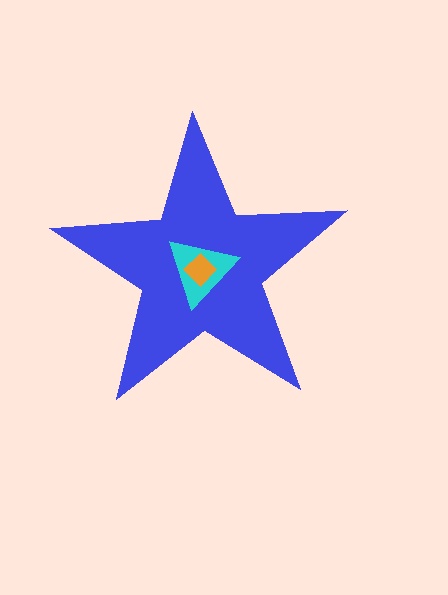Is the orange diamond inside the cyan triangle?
Yes.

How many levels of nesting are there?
3.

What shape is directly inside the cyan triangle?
The orange diamond.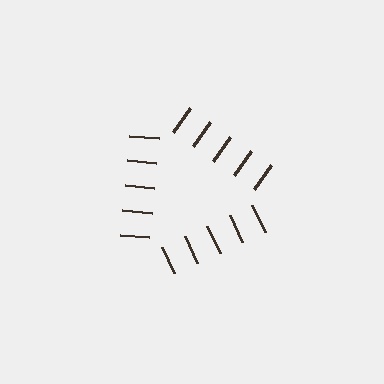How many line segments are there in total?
15 — 5 along each of the 3 edges.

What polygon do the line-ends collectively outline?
An illusory triangle — the line segments terminate on its edges but no continuous stroke is drawn.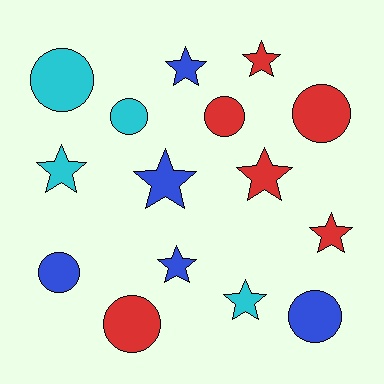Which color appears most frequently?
Red, with 6 objects.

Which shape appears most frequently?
Star, with 8 objects.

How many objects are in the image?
There are 15 objects.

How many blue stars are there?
There are 3 blue stars.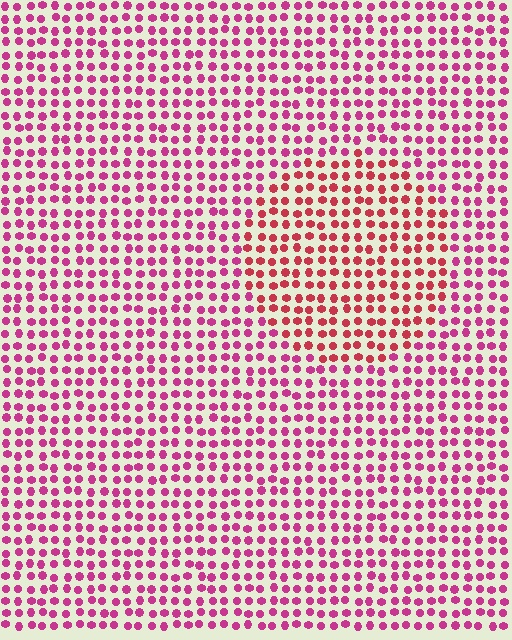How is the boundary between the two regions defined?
The boundary is defined purely by a slight shift in hue (about 28 degrees). Spacing, size, and orientation are identical on both sides.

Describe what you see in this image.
The image is filled with small magenta elements in a uniform arrangement. A circle-shaped region is visible where the elements are tinted to a slightly different hue, forming a subtle color boundary.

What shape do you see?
I see a circle.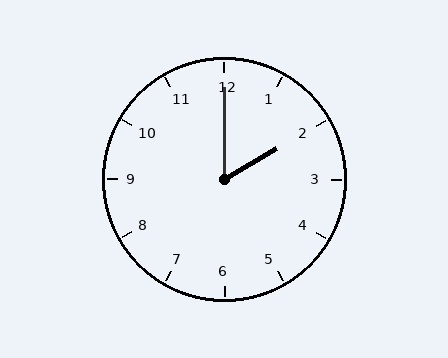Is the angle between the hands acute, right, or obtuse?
It is acute.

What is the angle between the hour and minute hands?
Approximately 60 degrees.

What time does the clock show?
2:00.